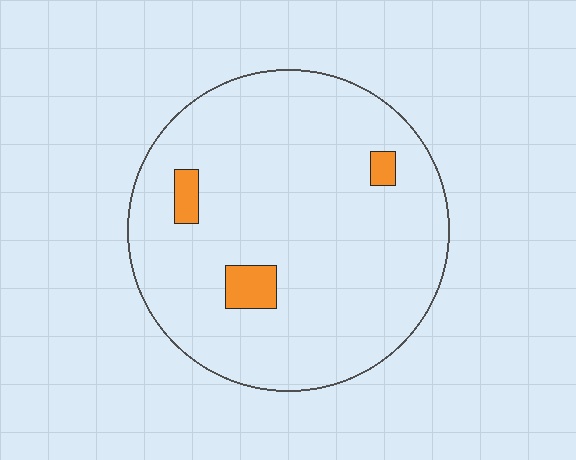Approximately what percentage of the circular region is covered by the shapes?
Approximately 5%.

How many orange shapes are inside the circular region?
3.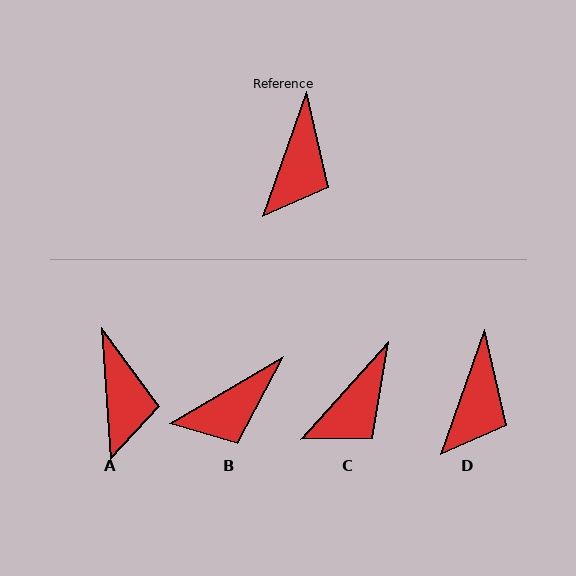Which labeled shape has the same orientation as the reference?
D.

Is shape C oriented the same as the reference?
No, it is off by about 22 degrees.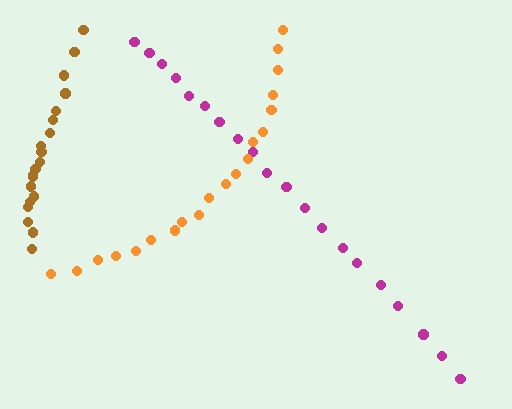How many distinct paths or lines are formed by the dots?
There are 3 distinct paths.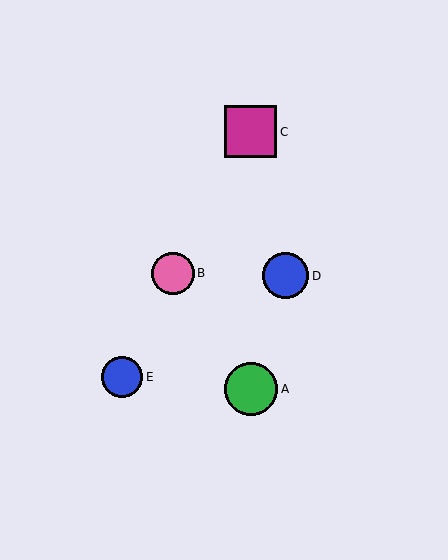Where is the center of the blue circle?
The center of the blue circle is at (286, 276).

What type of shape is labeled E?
Shape E is a blue circle.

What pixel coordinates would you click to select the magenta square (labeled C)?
Click at (250, 132) to select the magenta square C.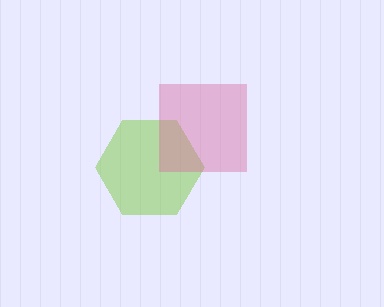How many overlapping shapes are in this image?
There are 2 overlapping shapes in the image.